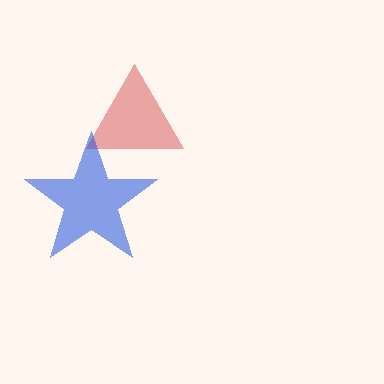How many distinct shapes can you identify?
There are 2 distinct shapes: a red triangle, a blue star.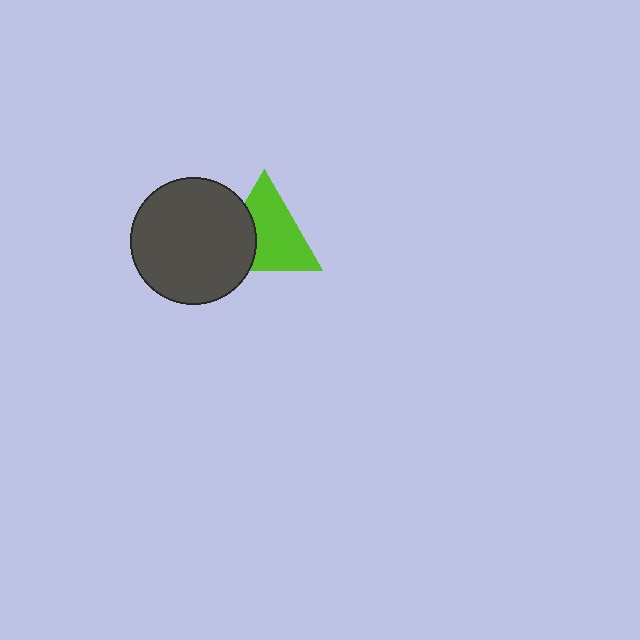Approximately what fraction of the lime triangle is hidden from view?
Roughly 33% of the lime triangle is hidden behind the dark gray circle.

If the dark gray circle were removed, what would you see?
You would see the complete lime triangle.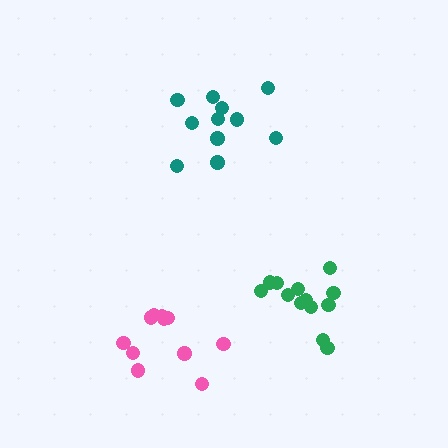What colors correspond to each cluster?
The clusters are colored: teal, pink, green.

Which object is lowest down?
The pink cluster is bottommost.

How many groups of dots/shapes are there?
There are 3 groups.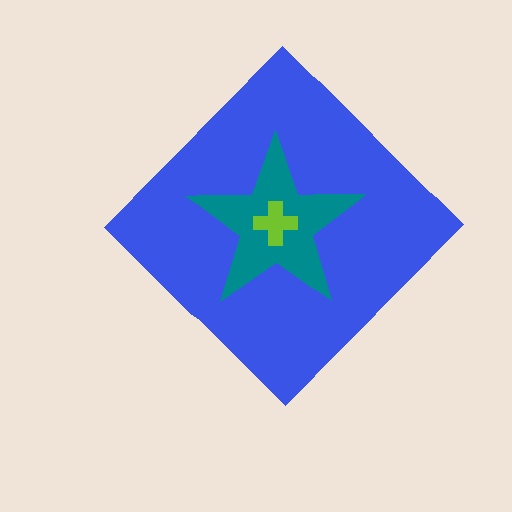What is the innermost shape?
The lime cross.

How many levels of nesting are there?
3.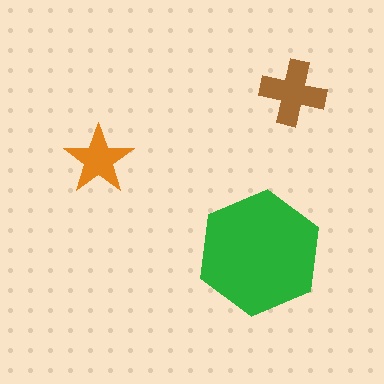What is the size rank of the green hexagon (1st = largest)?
1st.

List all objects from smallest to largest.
The orange star, the brown cross, the green hexagon.